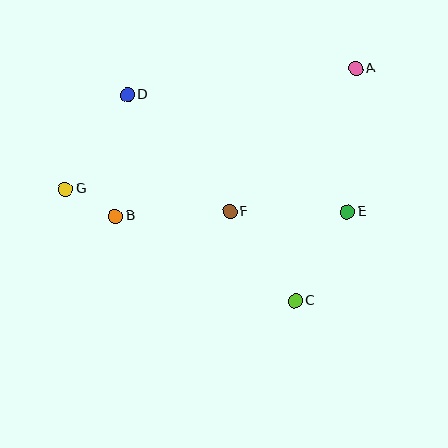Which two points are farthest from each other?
Points A and G are farthest from each other.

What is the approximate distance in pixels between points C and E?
The distance between C and E is approximately 103 pixels.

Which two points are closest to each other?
Points B and G are closest to each other.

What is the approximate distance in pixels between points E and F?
The distance between E and F is approximately 118 pixels.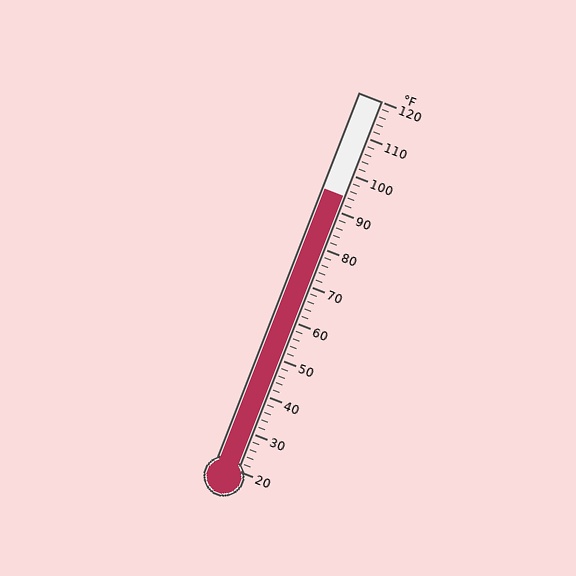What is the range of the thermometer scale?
The thermometer scale ranges from 20°F to 120°F.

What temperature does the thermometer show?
The thermometer shows approximately 94°F.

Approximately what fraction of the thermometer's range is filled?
The thermometer is filled to approximately 75% of its range.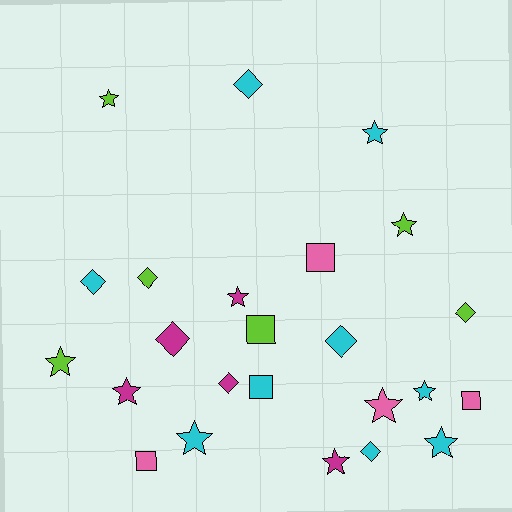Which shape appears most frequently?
Star, with 11 objects.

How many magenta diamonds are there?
There are 2 magenta diamonds.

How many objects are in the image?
There are 24 objects.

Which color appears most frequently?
Cyan, with 9 objects.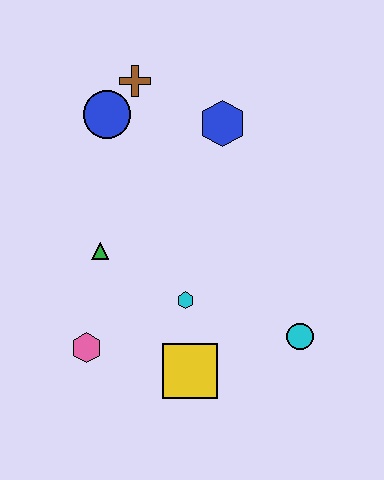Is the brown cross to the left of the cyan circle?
Yes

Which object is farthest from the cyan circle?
The brown cross is farthest from the cyan circle.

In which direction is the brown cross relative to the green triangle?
The brown cross is above the green triangle.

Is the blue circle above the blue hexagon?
Yes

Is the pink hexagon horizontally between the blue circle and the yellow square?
No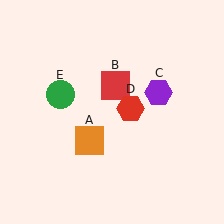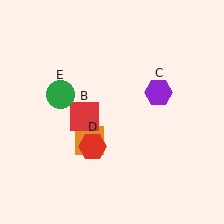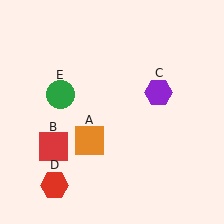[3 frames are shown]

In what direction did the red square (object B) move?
The red square (object B) moved down and to the left.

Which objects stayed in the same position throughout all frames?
Orange square (object A) and purple hexagon (object C) and green circle (object E) remained stationary.